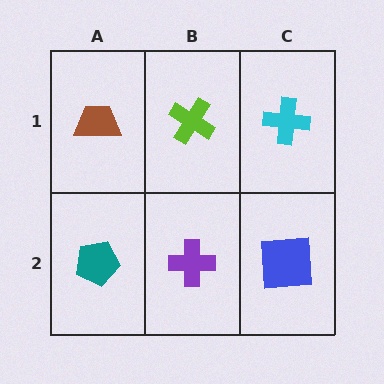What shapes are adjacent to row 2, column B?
A lime cross (row 1, column B), a teal pentagon (row 2, column A), a blue square (row 2, column C).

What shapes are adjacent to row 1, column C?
A blue square (row 2, column C), a lime cross (row 1, column B).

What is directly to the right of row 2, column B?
A blue square.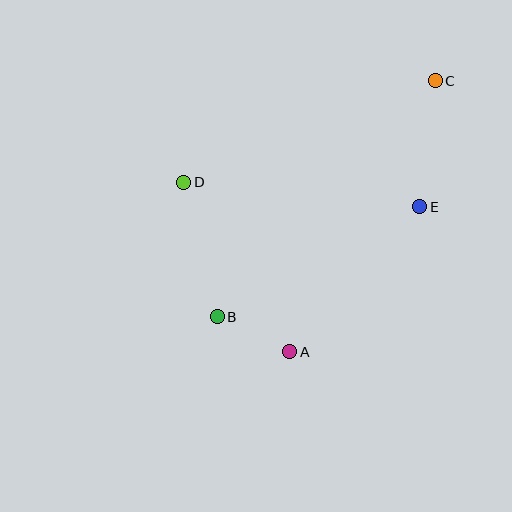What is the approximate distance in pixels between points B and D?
The distance between B and D is approximately 139 pixels.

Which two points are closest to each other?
Points A and B are closest to each other.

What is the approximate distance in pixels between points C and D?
The distance between C and D is approximately 271 pixels.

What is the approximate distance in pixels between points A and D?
The distance between A and D is approximately 200 pixels.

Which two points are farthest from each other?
Points B and C are farthest from each other.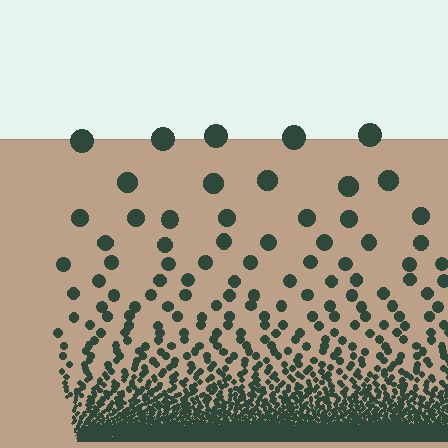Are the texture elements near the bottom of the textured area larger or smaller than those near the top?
Smaller. The gradient is inverted — elements near the bottom are smaller and denser.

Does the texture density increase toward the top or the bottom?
Density increases toward the bottom.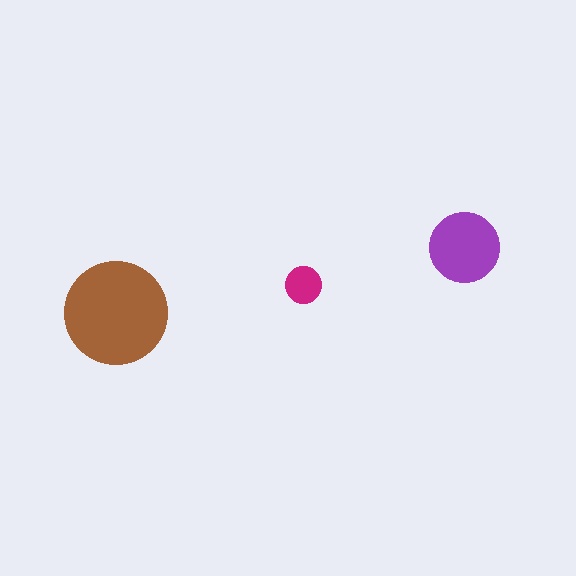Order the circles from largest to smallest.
the brown one, the purple one, the magenta one.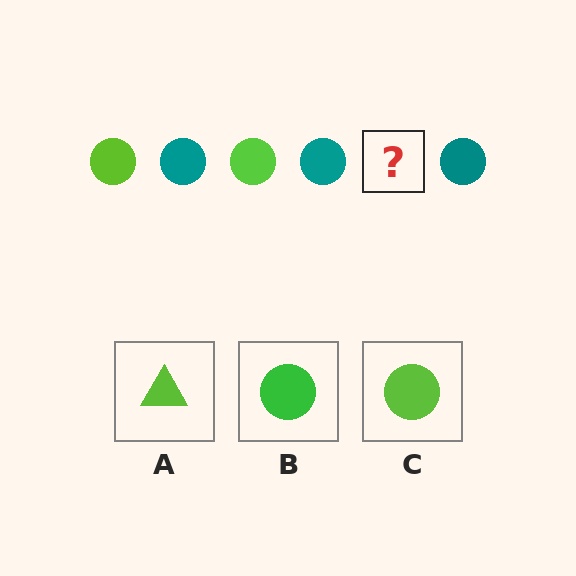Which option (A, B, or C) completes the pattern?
C.